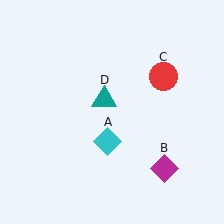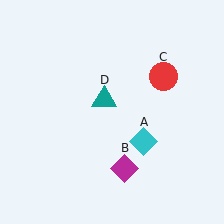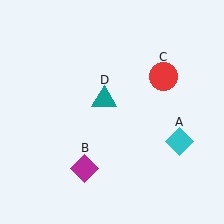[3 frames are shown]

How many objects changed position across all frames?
2 objects changed position: cyan diamond (object A), magenta diamond (object B).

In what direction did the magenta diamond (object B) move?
The magenta diamond (object B) moved left.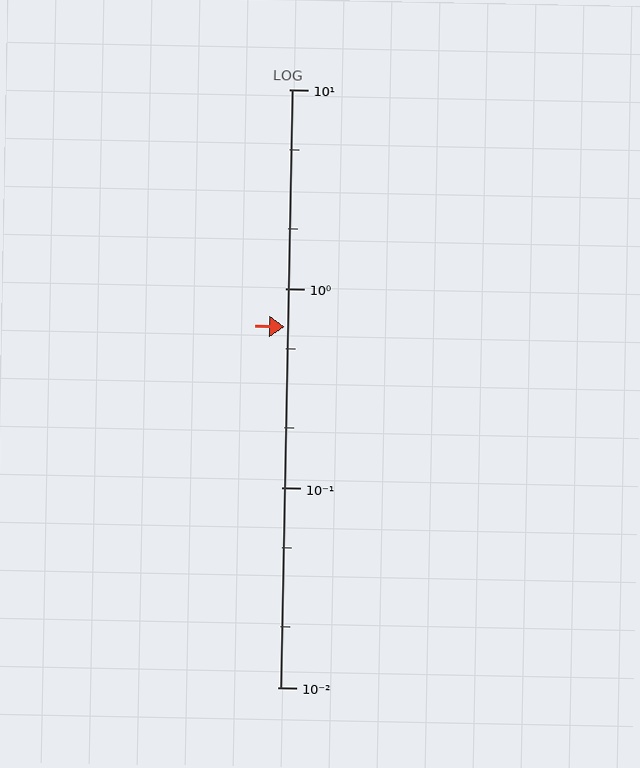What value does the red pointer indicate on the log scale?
The pointer indicates approximately 0.64.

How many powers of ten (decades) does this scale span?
The scale spans 3 decades, from 0.01 to 10.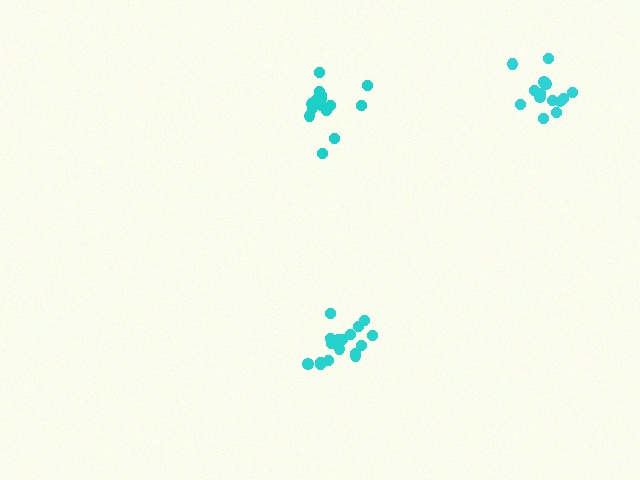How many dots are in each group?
Group 1: 14 dots, Group 2: 18 dots, Group 3: 15 dots (47 total).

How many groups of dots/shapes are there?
There are 3 groups.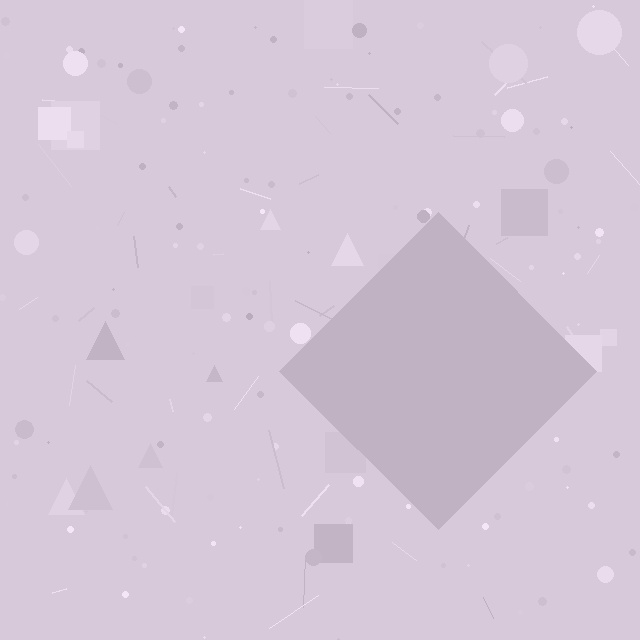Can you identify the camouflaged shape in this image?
The camouflaged shape is a diamond.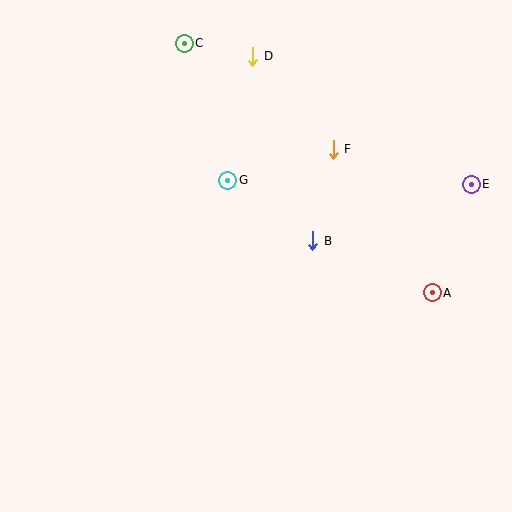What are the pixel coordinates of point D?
Point D is at (253, 56).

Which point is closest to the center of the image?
Point B at (312, 241) is closest to the center.